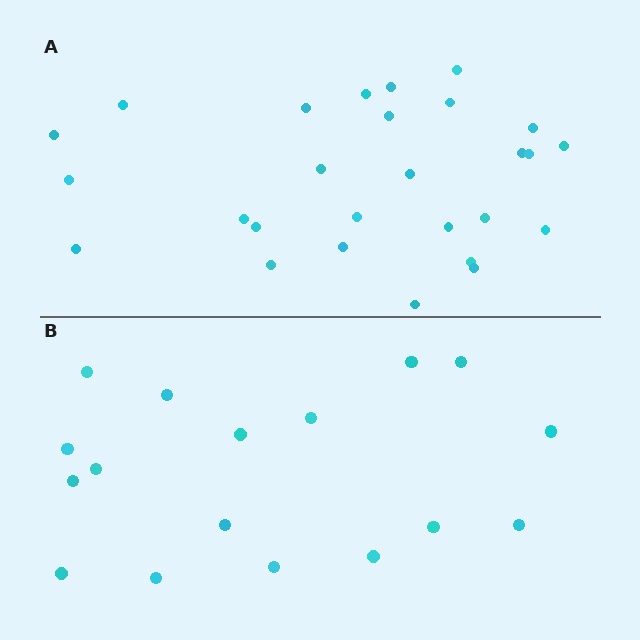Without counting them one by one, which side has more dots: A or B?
Region A (the top region) has more dots.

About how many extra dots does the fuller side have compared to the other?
Region A has roughly 10 or so more dots than region B.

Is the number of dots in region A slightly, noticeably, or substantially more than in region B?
Region A has substantially more. The ratio is roughly 1.6 to 1.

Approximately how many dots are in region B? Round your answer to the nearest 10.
About 20 dots. (The exact count is 17, which rounds to 20.)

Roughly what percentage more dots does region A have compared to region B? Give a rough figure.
About 60% more.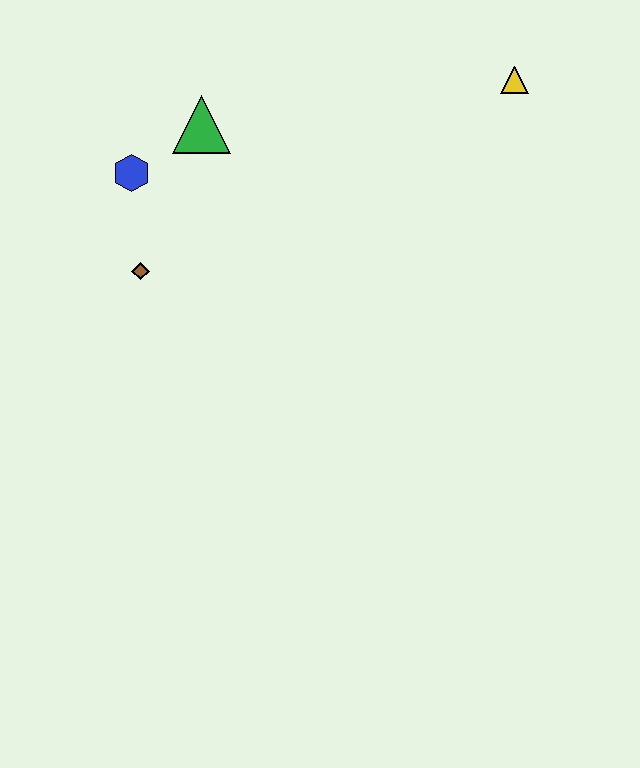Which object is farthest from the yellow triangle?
The brown diamond is farthest from the yellow triangle.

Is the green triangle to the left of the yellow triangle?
Yes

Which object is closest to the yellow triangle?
The green triangle is closest to the yellow triangle.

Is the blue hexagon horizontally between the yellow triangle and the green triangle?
No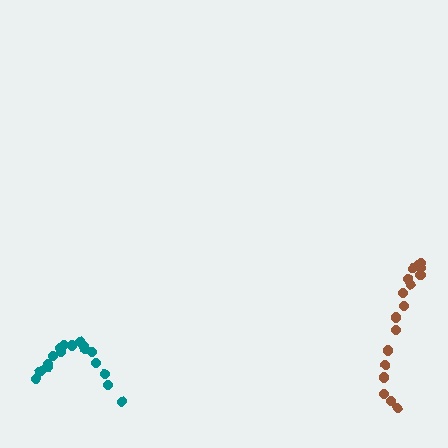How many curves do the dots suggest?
There are 2 distinct paths.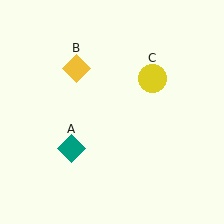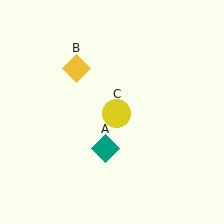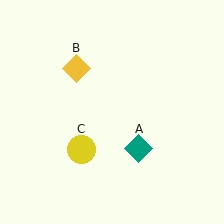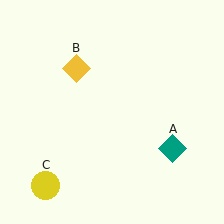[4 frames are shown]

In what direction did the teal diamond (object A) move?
The teal diamond (object A) moved right.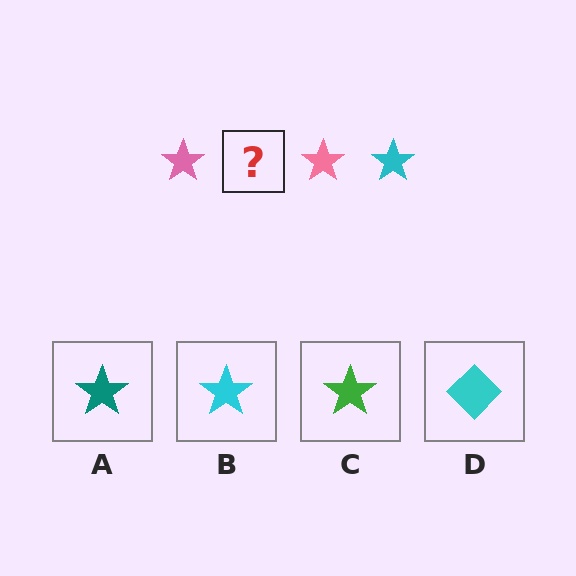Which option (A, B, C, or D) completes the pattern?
B.